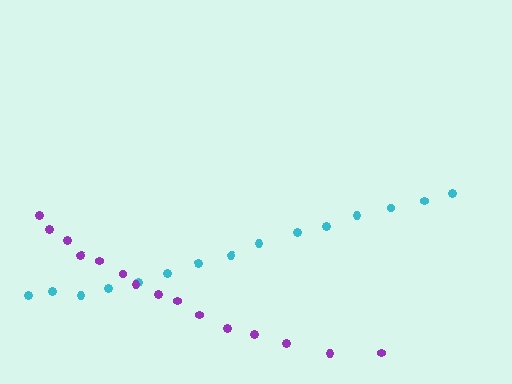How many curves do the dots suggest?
There are 2 distinct paths.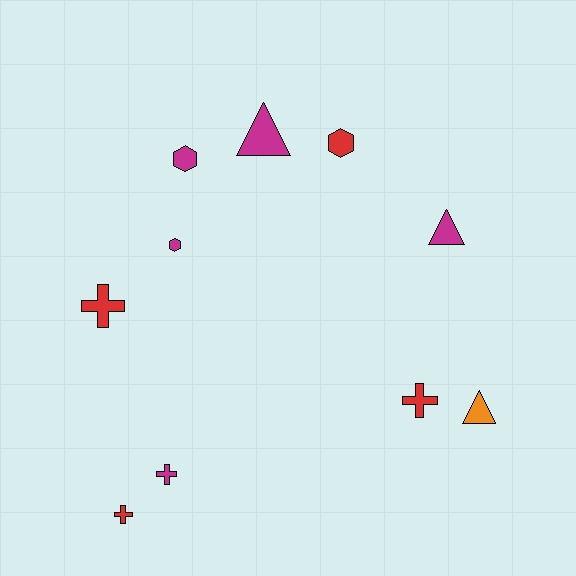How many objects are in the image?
There are 10 objects.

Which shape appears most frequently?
Cross, with 4 objects.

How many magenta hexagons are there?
There are 2 magenta hexagons.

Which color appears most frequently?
Magenta, with 5 objects.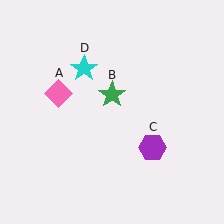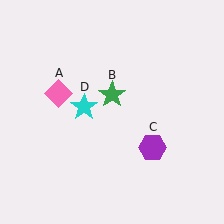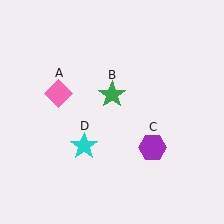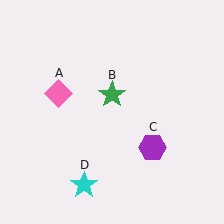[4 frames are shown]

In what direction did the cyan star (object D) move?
The cyan star (object D) moved down.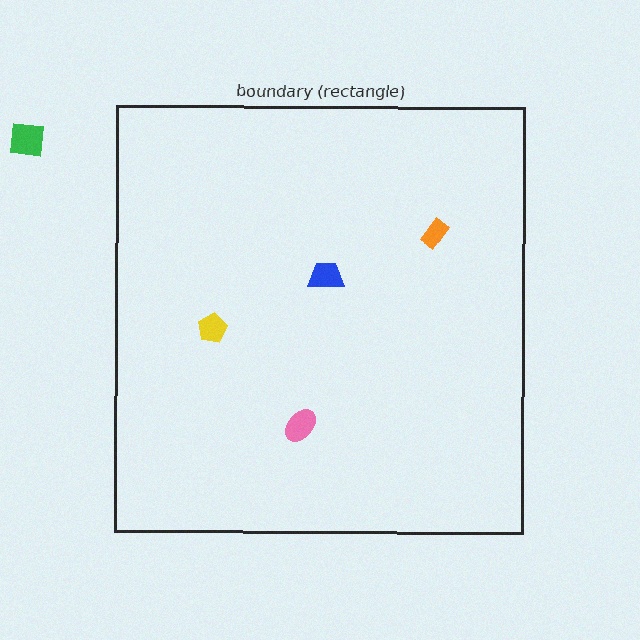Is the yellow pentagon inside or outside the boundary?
Inside.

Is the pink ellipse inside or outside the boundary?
Inside.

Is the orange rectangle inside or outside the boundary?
Inside.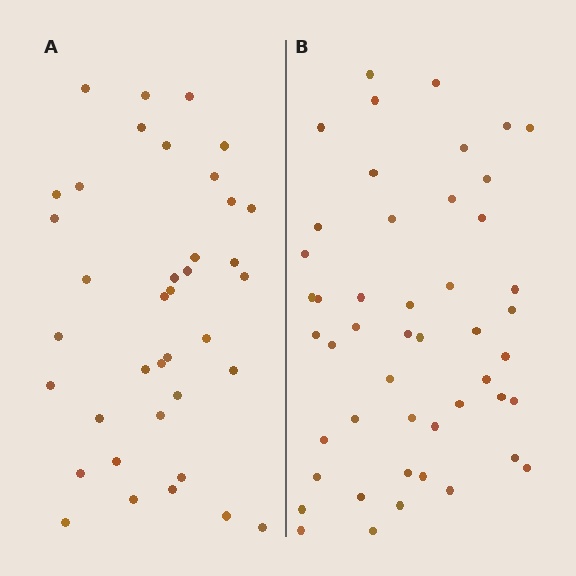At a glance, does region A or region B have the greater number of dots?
Region B (the right region) has more dots.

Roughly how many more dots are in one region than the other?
Region B has roughly 10 or so more dots than region A.